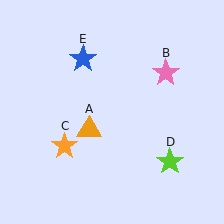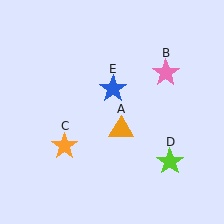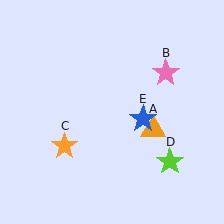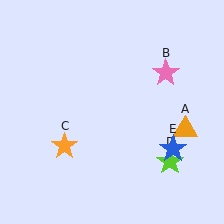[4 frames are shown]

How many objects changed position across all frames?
2 objects changed position: orange triangle (object A), blue star (object E).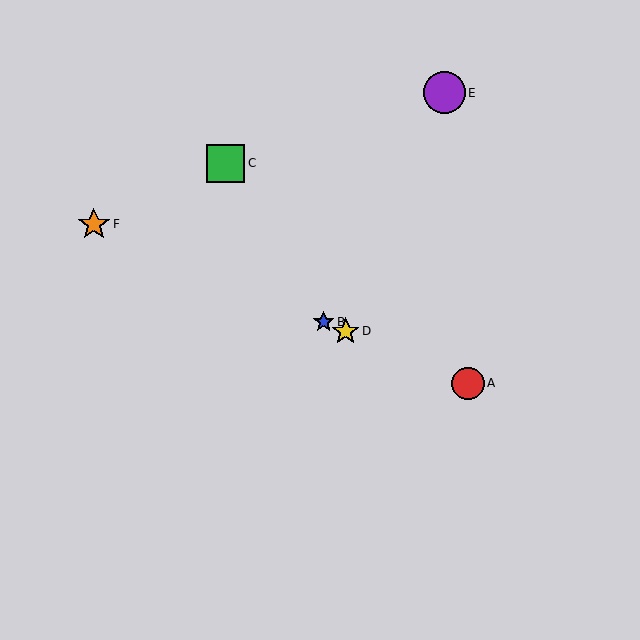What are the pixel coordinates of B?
Object B is at (324, 322).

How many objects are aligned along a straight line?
4 objects (A, B, D, F) are aligned along a straight line.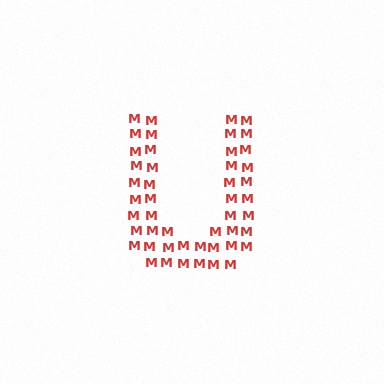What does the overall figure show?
The overall figure shows the letter U.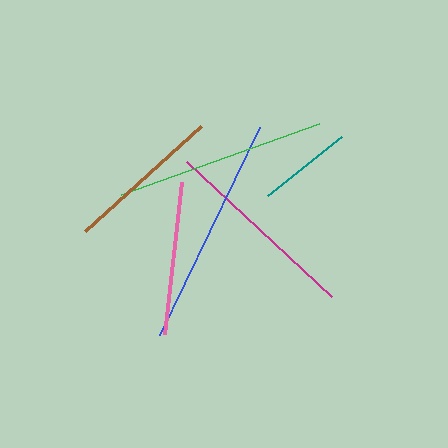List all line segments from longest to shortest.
From longest to shortest: blue, green, magenta, brown, pink, teal.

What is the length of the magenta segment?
The magenta segment is approximately 198 pixels long.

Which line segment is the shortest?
The teal line is the shortest at approximately 95 pixels.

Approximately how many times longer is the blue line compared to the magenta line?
The blue line is approximately 1.2 times the length of the magenta line.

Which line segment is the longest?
The blue line is the longest at approximately 231 pixels.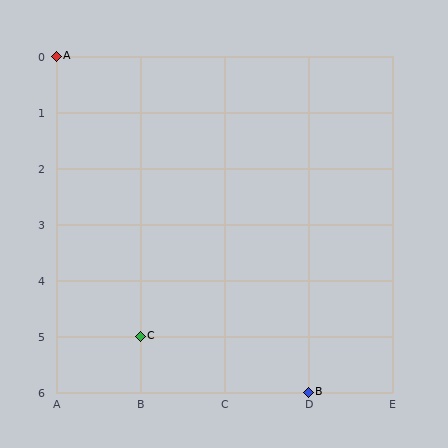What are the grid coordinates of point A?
Point A is at grid coordinates (A, 0).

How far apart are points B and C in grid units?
Points B and C are 2 columns and 1 row apart (about 2.2 grid units diagonally).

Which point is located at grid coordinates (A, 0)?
Point A is at (A, 0).